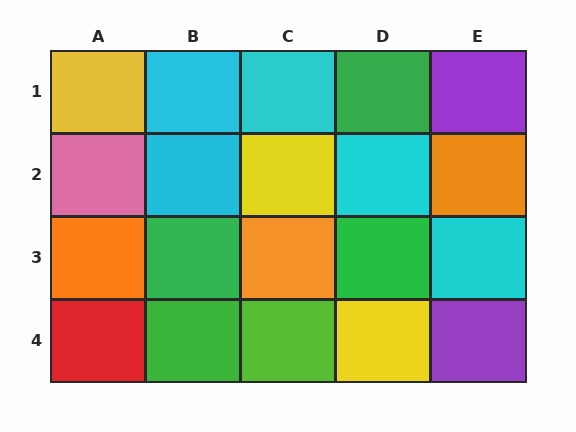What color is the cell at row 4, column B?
Green.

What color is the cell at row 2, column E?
Orange.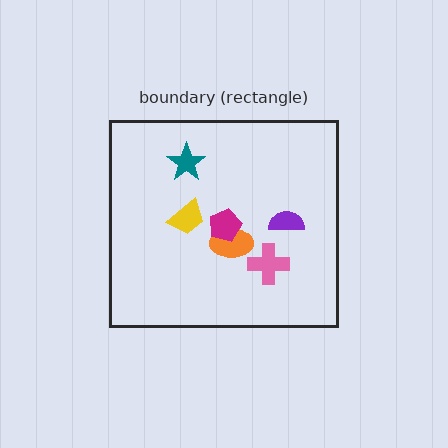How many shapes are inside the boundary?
6 inside, 0 outside.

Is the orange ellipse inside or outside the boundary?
Inside.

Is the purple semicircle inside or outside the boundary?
Inside.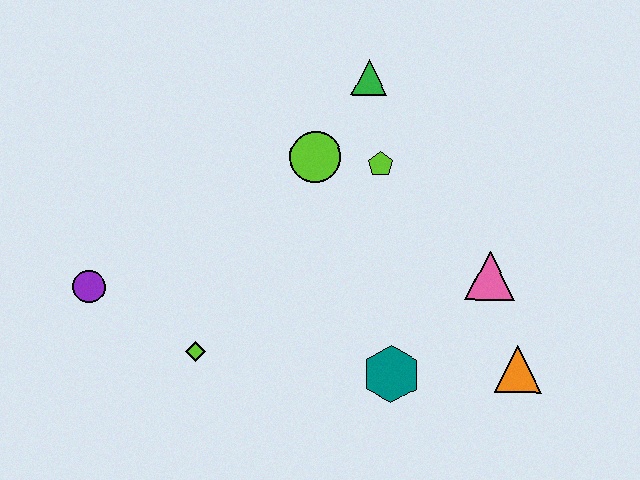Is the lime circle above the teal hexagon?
Yes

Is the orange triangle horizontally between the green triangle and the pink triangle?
No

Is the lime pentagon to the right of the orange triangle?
No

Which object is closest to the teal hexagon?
The orange triangle is closest to the teal hexagon.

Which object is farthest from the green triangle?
The purple circle is farthest from the green triangle.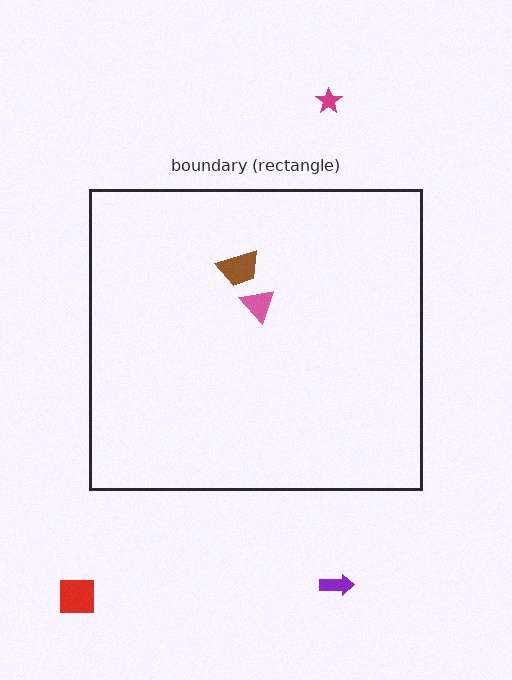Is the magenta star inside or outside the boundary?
Outside.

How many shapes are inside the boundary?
2 inside, 3 outside.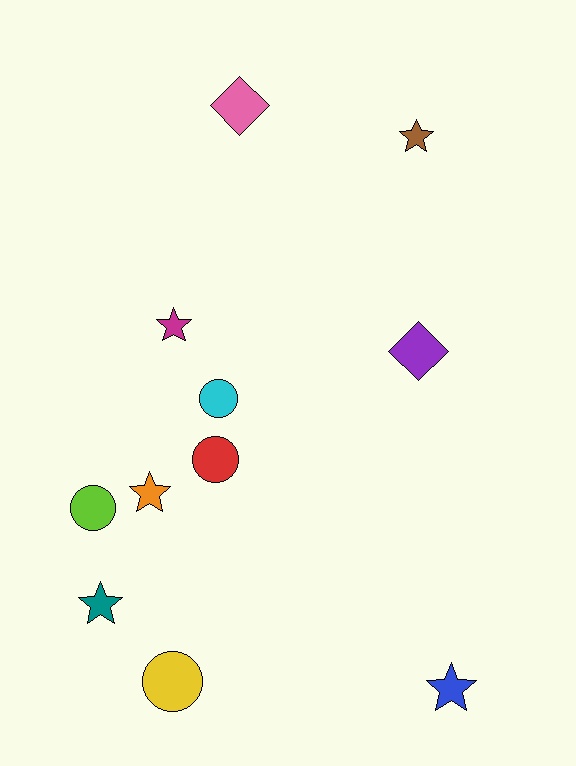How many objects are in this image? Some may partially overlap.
There are 11 objects.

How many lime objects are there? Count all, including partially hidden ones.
There is 1 lime object.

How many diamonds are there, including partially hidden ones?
There are 2 diamonds.